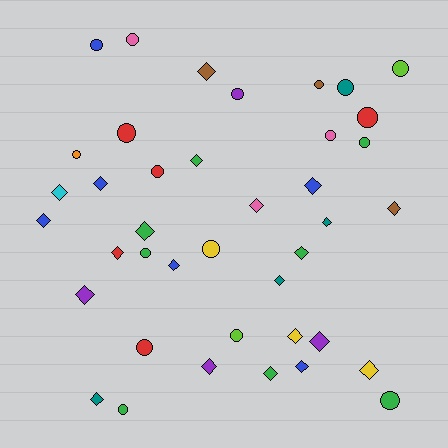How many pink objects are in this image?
There are 3 pink objects.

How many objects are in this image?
There are 40 objects.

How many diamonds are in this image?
There are 22 diamonds.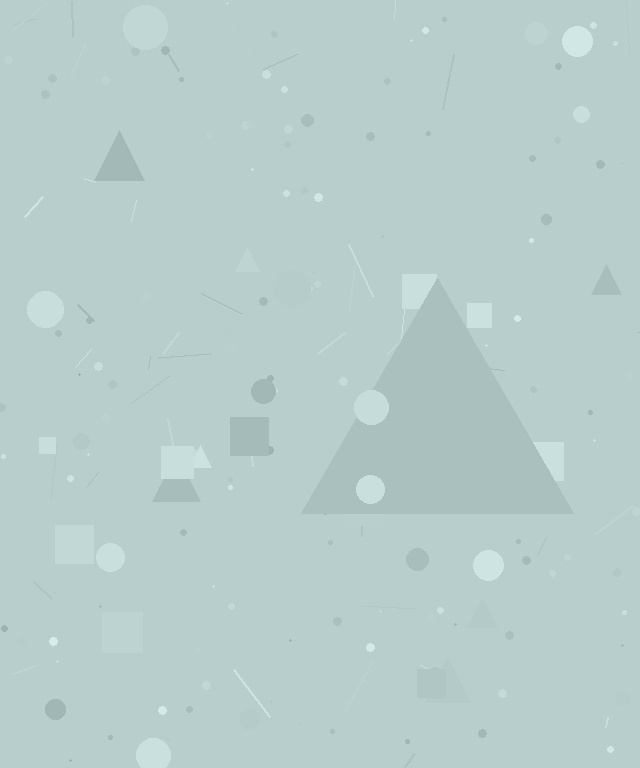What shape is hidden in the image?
A triangle is hidden in the image.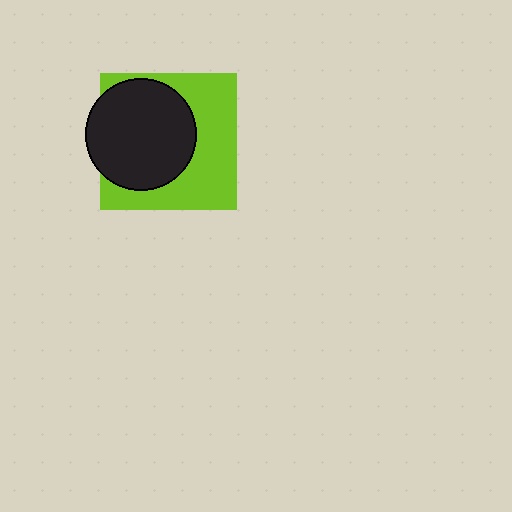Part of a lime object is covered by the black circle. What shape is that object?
It is a square.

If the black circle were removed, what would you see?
You would see the complete lime square.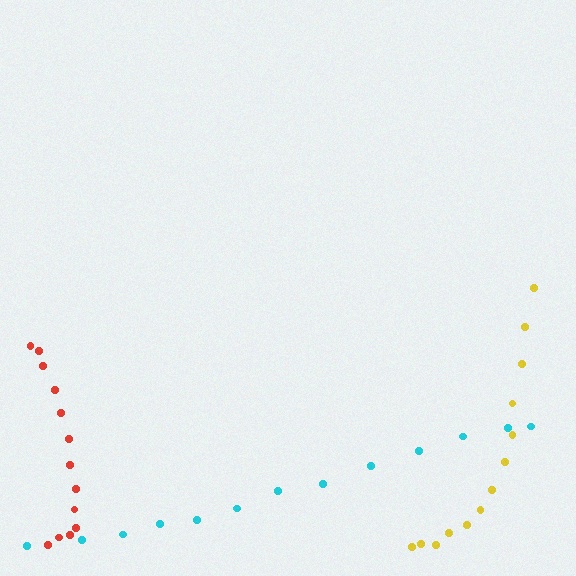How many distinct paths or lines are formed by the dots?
There are 3 distinct paths.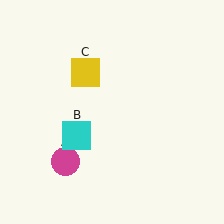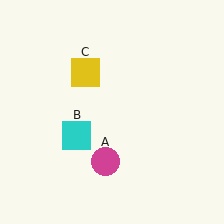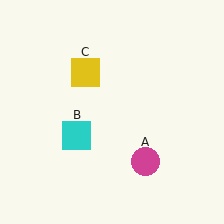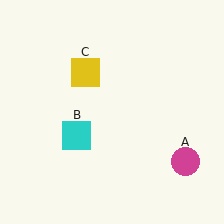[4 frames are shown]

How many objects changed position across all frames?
1 object changed position: magenta circle (object A).